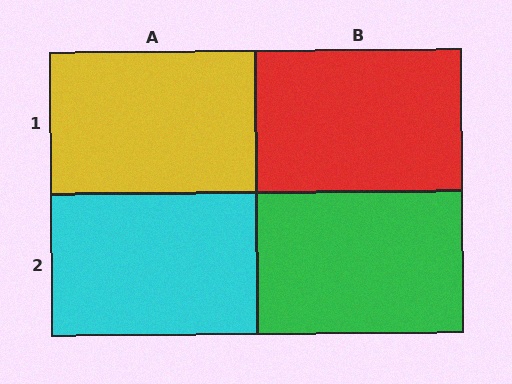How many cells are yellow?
1 cell is yellow.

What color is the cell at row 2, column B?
Green.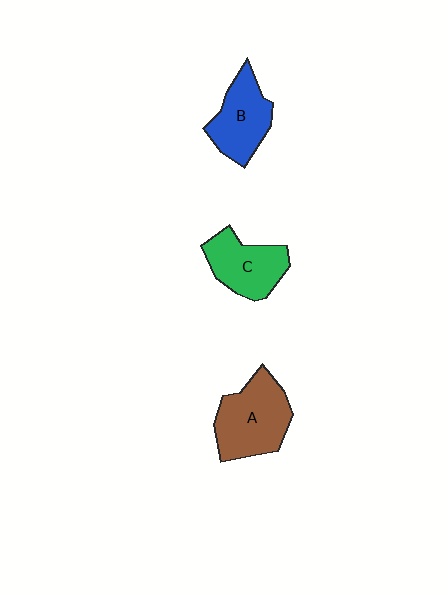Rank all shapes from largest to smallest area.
From largest to smallest: A (brown), B (blue), C (green).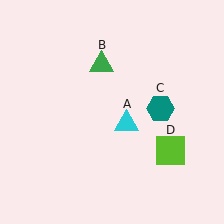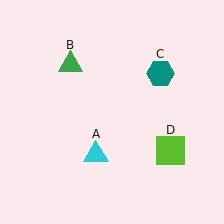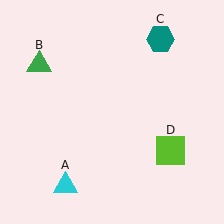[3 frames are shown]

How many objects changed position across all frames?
3 objects changed position: cyan triangle (object A), green triangle (object B), teal hexagon (object C).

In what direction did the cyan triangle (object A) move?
The cyan triangle (object A) moved down and to the left.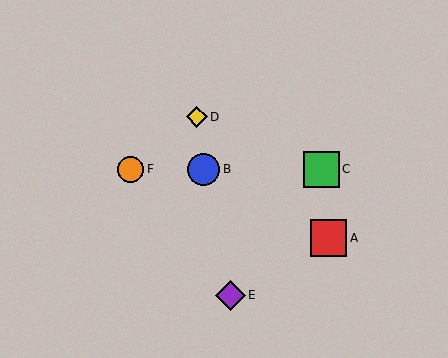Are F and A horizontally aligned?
No, F is at y≈169 and A is at y≈238.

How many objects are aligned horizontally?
3 objects (B, C, F) are aligned horizontally.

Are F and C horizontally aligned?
Yes, both are at y≈169.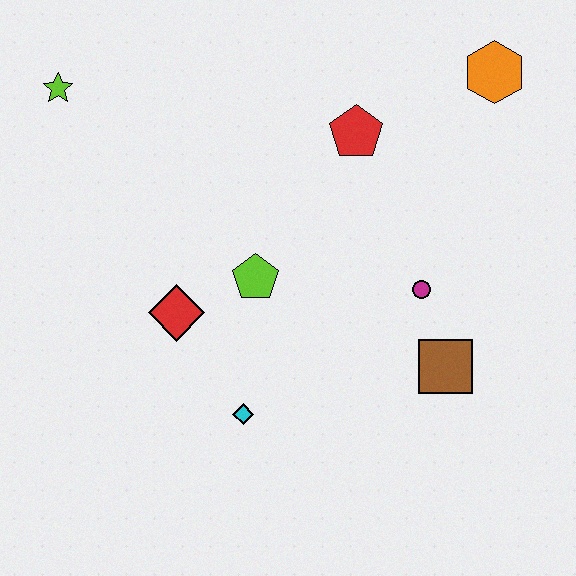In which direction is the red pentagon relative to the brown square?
The red pentagon is above the brown square.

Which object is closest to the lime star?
The red diamond is closest to the lime star.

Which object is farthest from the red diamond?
The orange hexagon is farthest from the red diamond.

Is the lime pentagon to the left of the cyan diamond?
No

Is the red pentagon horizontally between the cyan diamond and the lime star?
No